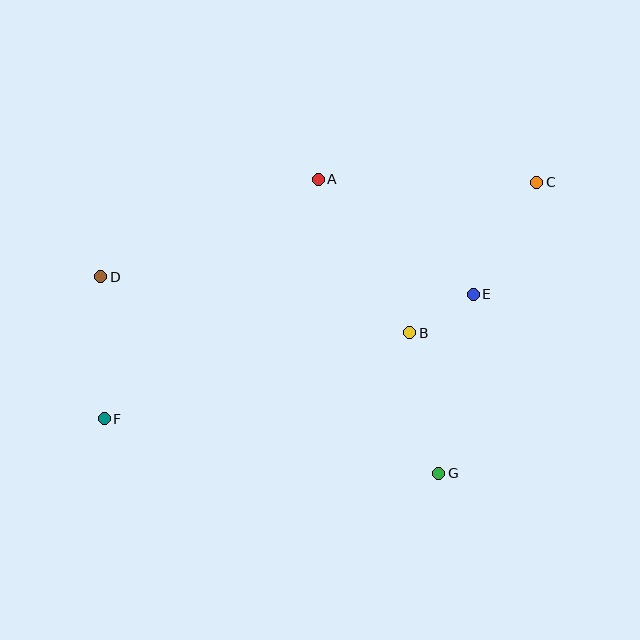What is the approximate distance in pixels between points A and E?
The distance between A and E is approximately 193 pixels.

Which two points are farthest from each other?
Points C and F are farthest from each other.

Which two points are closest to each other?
Points B and E are closest to each other.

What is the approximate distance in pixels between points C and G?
The distance between C and G is approximately 307 pixels.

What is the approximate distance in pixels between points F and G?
The distance between F and G is approximately 339 pixels.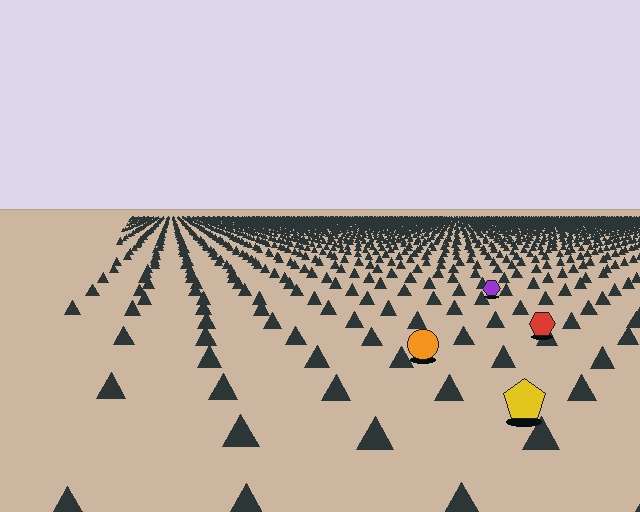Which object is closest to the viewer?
The yellow pentagon is closest. The texture marks near it are larger and more spread out.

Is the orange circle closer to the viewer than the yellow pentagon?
No. The yellow pentagon is closer — you can tell from the texture gradient: the ground texture is coarser near it.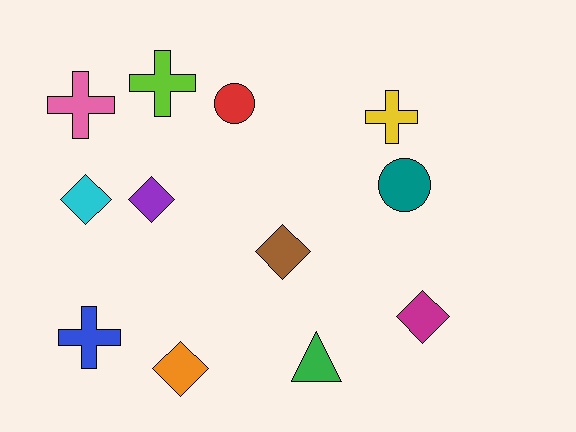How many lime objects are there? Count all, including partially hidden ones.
There is 1 lime object.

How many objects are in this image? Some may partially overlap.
There are 12 objects.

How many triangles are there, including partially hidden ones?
There is 1 triangle.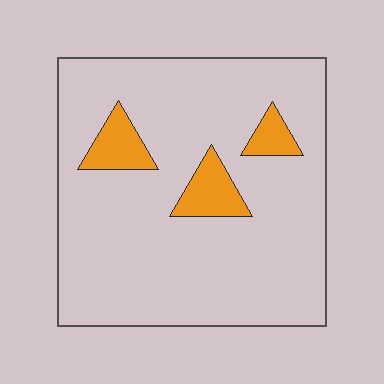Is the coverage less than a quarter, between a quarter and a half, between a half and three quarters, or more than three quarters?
Less than a quarter.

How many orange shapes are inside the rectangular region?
3.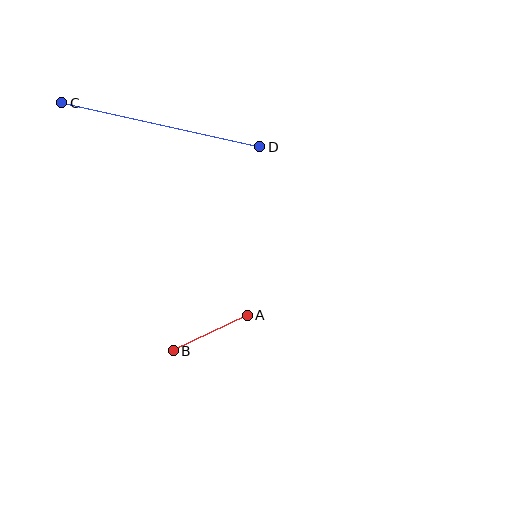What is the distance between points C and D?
The distance is approximately 203 pixels.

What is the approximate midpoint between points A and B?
The midpoint is at approximately (210, 333) pixels.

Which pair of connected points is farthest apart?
Points C and D are farthest apart.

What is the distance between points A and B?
The distance is approximately 82 pixels.